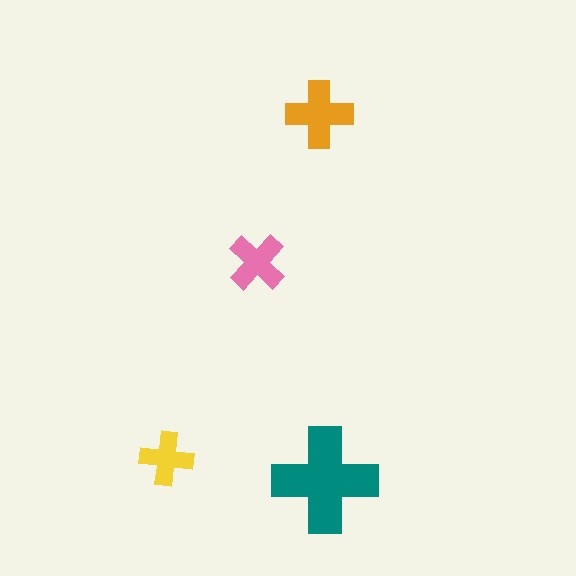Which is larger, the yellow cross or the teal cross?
The teal one.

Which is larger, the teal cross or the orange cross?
The teal one.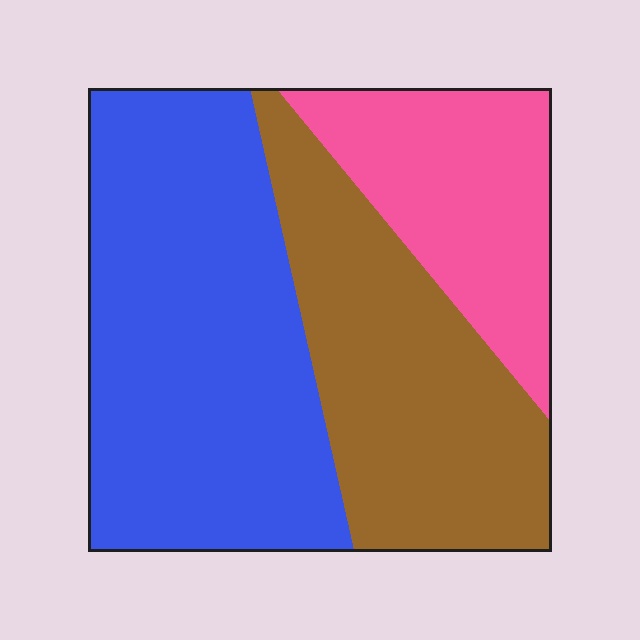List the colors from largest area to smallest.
From largest to smallest: blue, brown, pink.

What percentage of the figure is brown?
Brown takes up between a quarter and a half of the figure.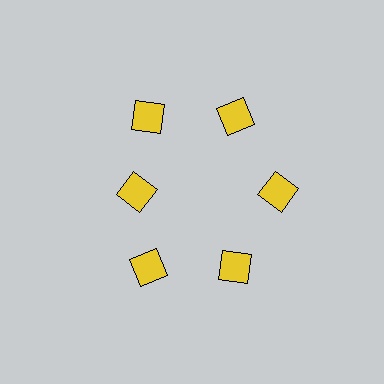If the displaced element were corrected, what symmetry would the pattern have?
It would have 6-fold rotational symmetry — the pattern would map onto itself every 60 degrees.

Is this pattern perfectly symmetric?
No. The 6 yellow squares are arranged in a ring, but one element near the 9 o'clock position is pulled inward toward the center, breaking the 6-fold rotational symmetry.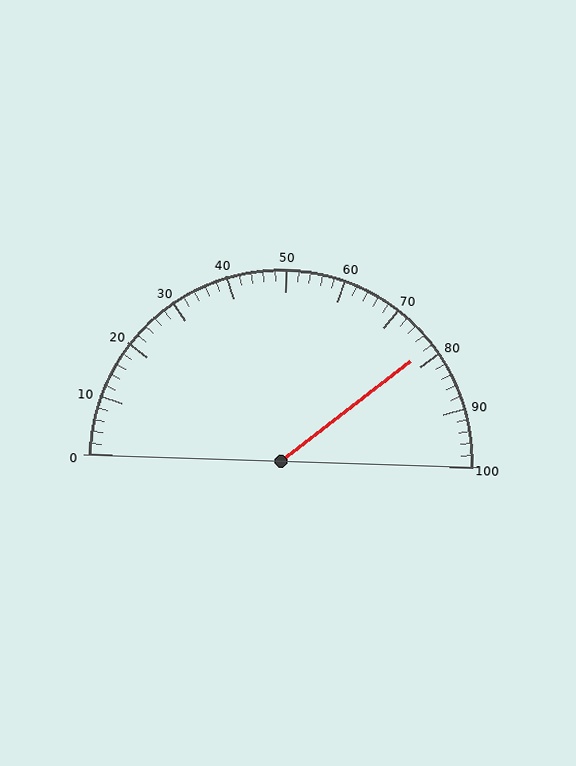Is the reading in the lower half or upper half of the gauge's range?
The reading is in the upper half of the range (0 to 100).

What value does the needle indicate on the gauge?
The needle indicates approximately 78.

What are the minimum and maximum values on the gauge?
The gauge ranges from 0 to 100.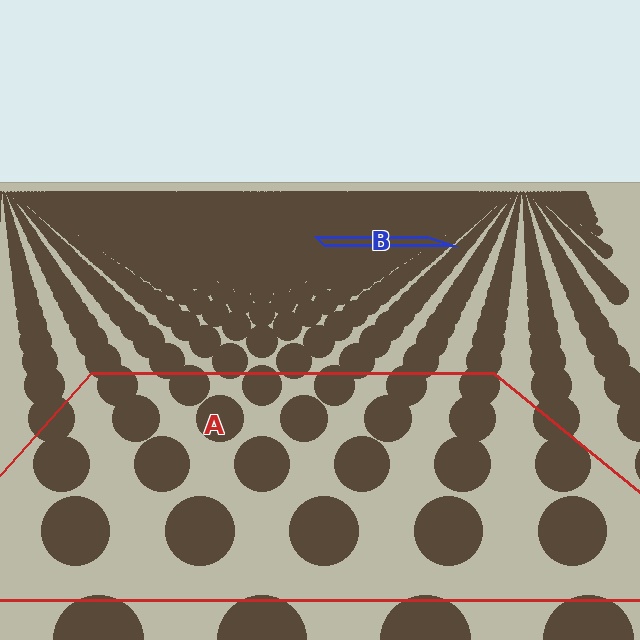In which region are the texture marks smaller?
The texture marks are smaller in region B, because it is farther away.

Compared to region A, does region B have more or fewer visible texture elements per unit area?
Region B has more texture elements per unit area — they are packed more densely because it is farther away.